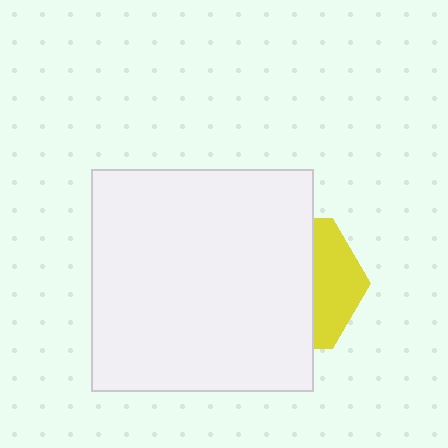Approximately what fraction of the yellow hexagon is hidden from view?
Roughly 66% of the yellow hexagon is hidden behind the white square.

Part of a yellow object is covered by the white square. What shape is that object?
It is a hexagon.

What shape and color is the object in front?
The object in front is a white square.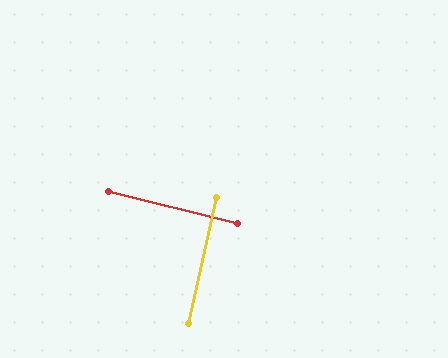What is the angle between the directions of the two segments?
Approximately 88 degrees.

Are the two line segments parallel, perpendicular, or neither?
Perpendicular — they meet at approximately 88°.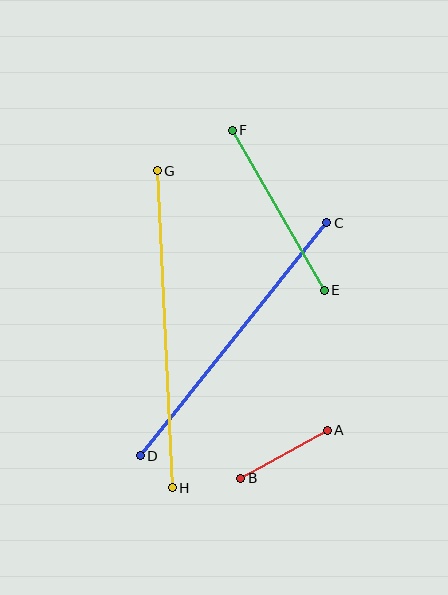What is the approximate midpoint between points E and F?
The midpoint is at approximately (278, 210) pixels.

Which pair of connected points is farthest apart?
Points G and H are farthest apart.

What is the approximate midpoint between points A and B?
The midpoint is at approximately (284, 454) pixels.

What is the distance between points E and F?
The distance is approximately 185 pixels.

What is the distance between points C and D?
The distance is approximately 299 pixels.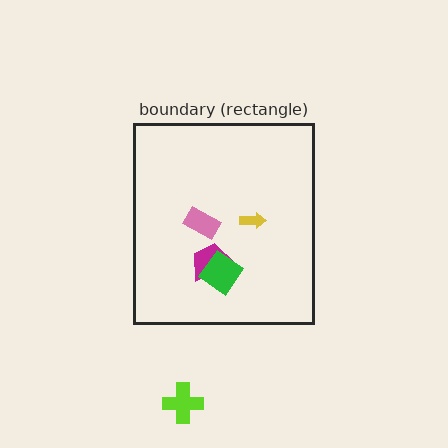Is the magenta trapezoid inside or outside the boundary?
Inside.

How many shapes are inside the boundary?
4 inside, 1 outside.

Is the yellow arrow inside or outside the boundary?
Inside.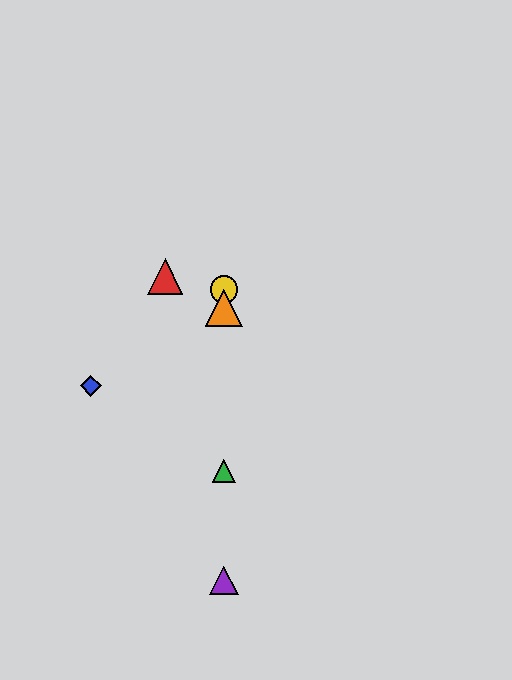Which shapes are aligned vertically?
The green triangle, the yellow circle, the purple triangle, the orange triangle are aligned vertically.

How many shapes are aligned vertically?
4 shapes (the green triangle, the yellow circle, the purple triangle, the orange triangle) are aligned vertically.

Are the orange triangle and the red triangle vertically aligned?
No, the orange triangle is at x≈224 and the red triangle is at x≈165.